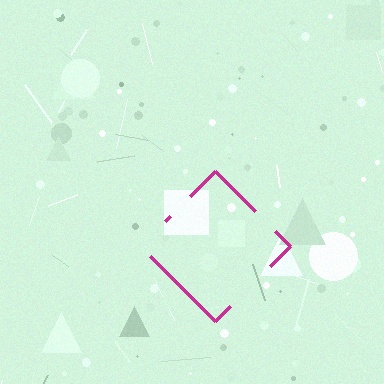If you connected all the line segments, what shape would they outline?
They would outline a diamond.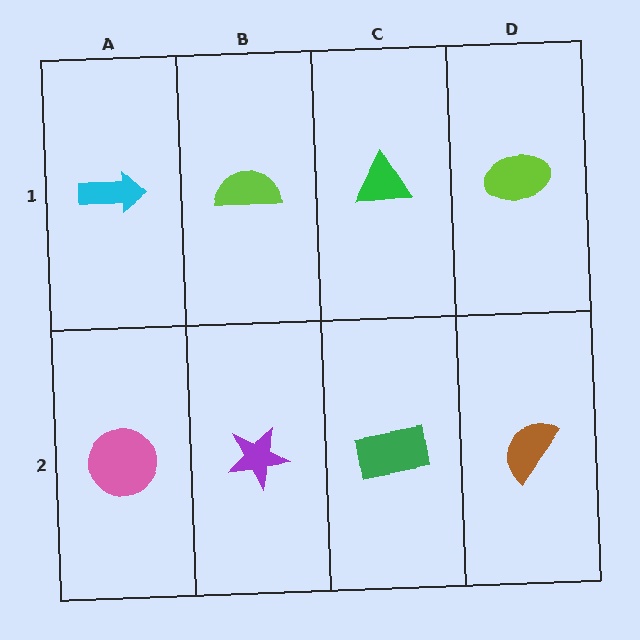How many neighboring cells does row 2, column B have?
3.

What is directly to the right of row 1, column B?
A green triangle.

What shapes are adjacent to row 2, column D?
A lime ellipse (row 1, column D), a green rectangle (row 2, column C).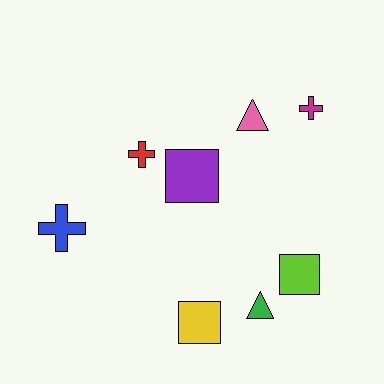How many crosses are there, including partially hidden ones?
There are 3 crosses.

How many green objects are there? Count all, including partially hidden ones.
There is 1 green object.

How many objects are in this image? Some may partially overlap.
There are 8 objects.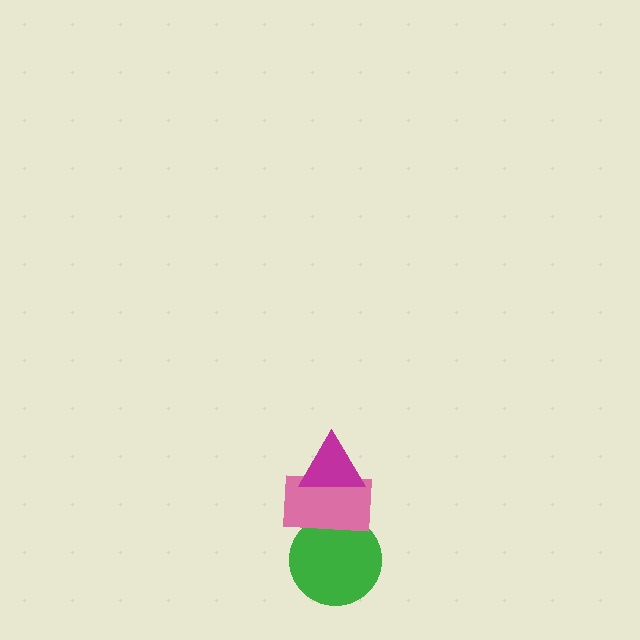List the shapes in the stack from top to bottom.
From top to bottom: the magenta triangle, the pink rectangle, the green circle.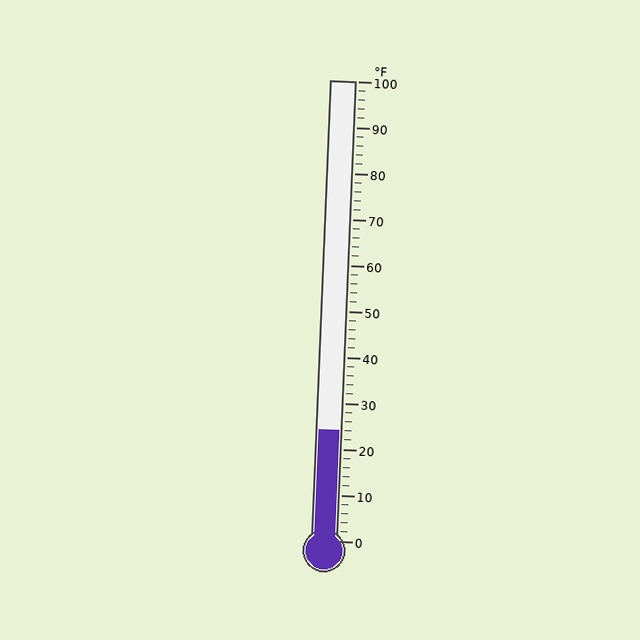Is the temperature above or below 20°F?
The temperature is above 20°F.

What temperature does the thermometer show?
The thermometer shows approximately 24°F.